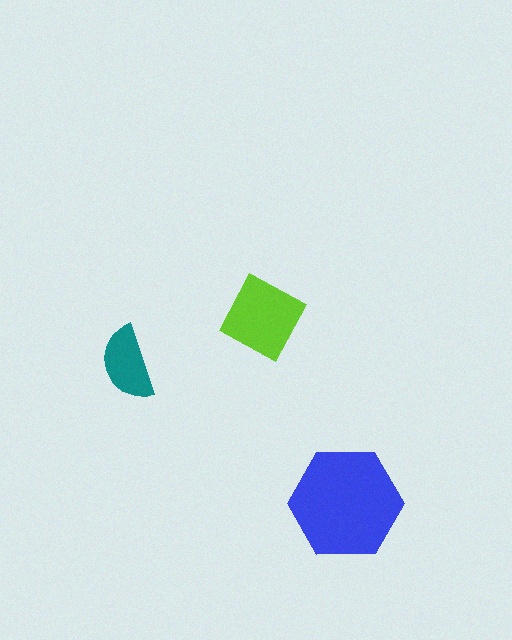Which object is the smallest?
The teal semicircle.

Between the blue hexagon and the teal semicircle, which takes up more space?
The blue hexagon.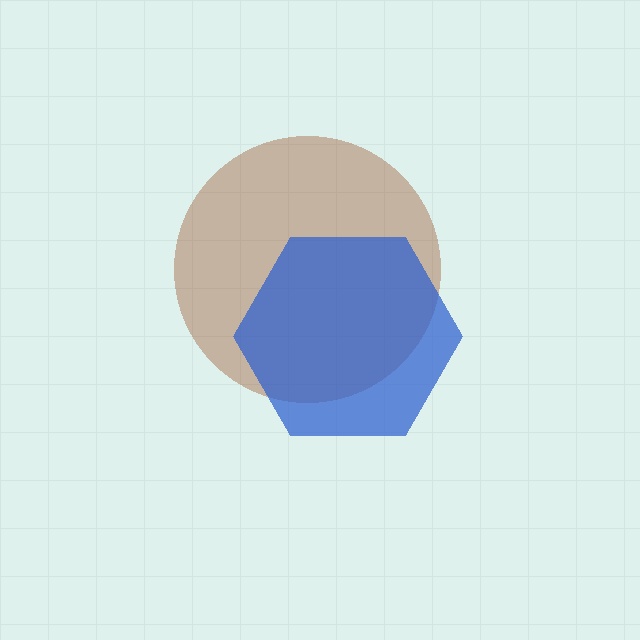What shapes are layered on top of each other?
The layered shapes are: a brown circle, a blue hexagon.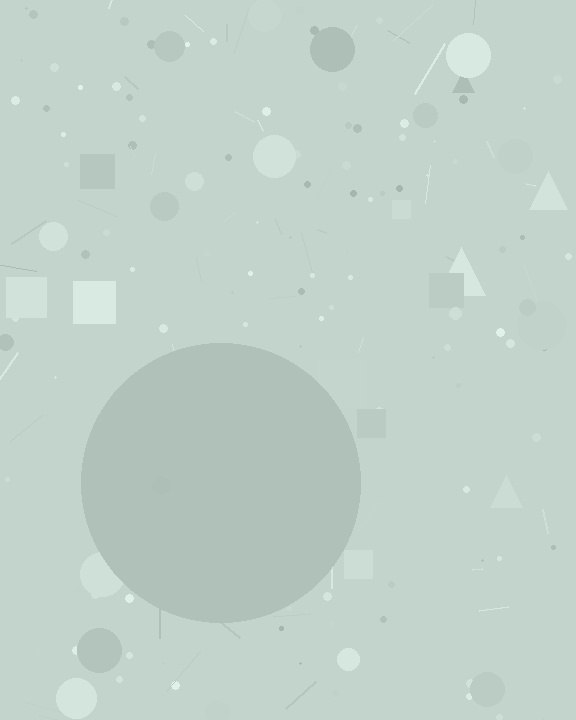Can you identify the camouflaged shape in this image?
The camouflaged shape is a circle.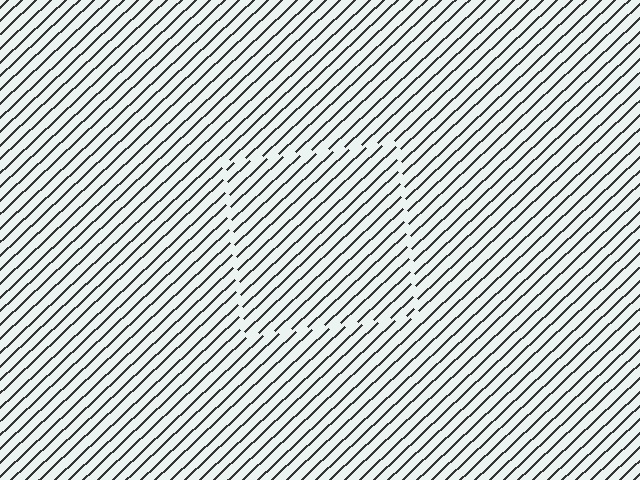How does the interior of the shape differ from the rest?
The interior of the shape contains the same grating, shifted by half a period — the contour is defined by the phase discontinuity where line-ends from the inner and outer gratings abut.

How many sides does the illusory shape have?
4 sides — the line-ends trace a square.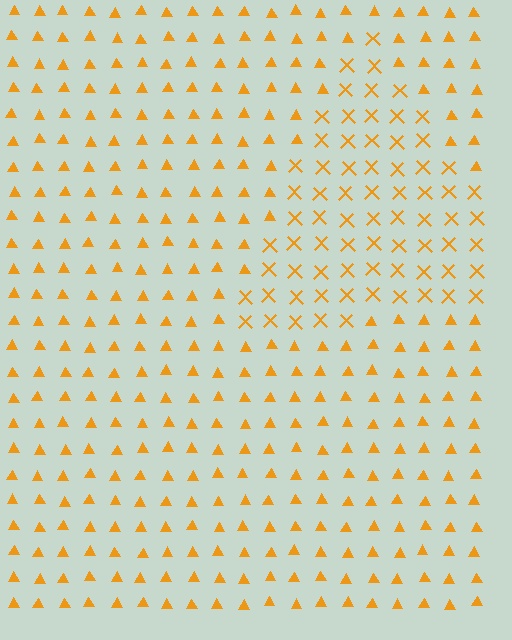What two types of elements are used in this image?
The image uses X marks inside the triangle region and triangles outside it.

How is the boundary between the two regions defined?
The boundary is defined by a change in element shape: X marks inside vs. triangles outside. All elements share the same color and spacing.